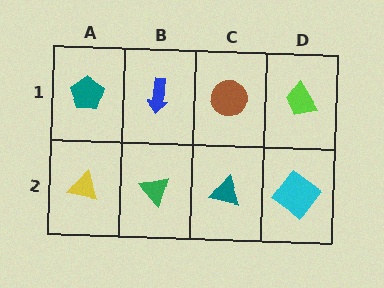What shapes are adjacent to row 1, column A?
A yellow triangle (row 2, column A), a blue arrow (row 1, column B).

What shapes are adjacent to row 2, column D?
A lime trapezoid (row 1, column D), a teal triangle (row 2, column C).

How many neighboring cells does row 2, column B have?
3.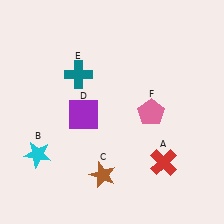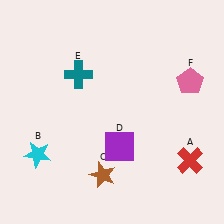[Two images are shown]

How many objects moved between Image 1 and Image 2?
3 objects moved between the two images.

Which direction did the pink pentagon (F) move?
The pink pentagon (F) moved right.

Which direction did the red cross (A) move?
The red cross (A) moved right.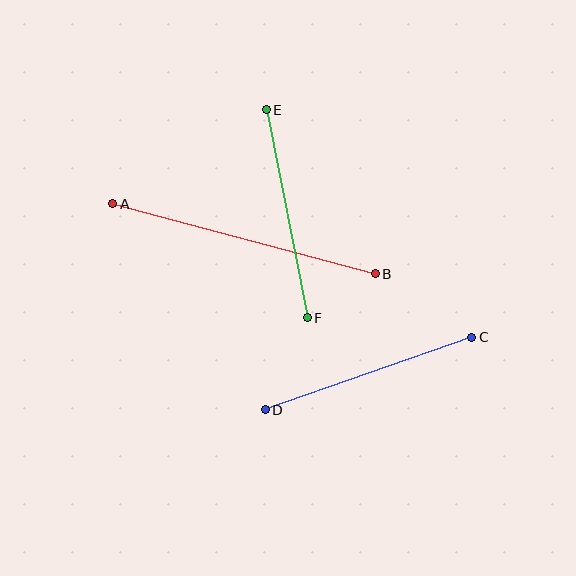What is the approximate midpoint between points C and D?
The midpoint is at approximately (368, 373) pixels.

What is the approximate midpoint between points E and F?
The midpoint is at approximately (287, 214) pixels.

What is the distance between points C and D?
The distance is approximately 219 pixels.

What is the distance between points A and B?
The distance is approximately 272 pixels.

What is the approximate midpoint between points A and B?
The midpoint is at approximately (244, 239) pixels.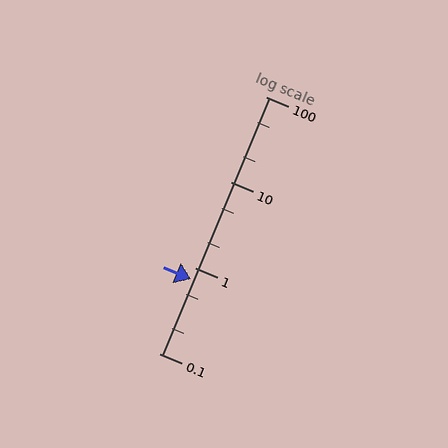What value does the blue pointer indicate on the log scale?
The pointer indicates approximately 0.73.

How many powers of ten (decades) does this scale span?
The scale spans 3 decades, from 0.1 to 100.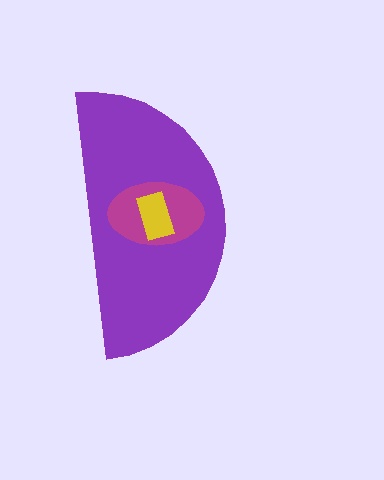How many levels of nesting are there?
3.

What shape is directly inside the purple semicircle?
The magenta ellipse.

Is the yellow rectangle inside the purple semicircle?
Yes.